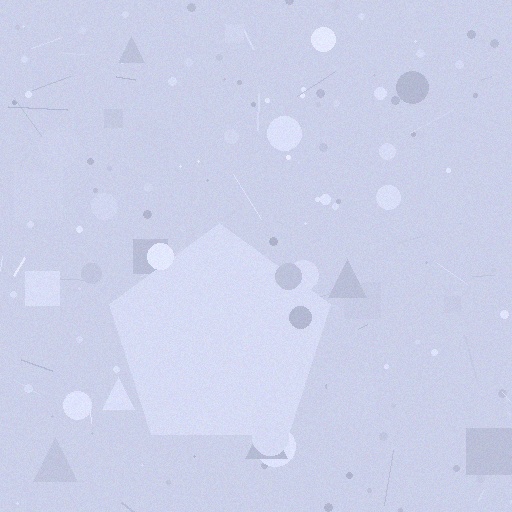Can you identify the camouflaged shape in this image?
The camouflaged shape is a pentagon.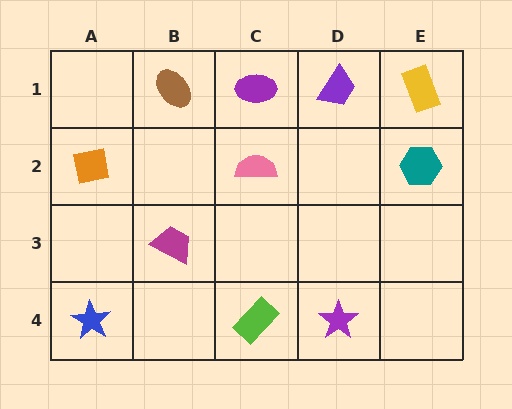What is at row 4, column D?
A purple star.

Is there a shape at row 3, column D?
No, that cell is empty.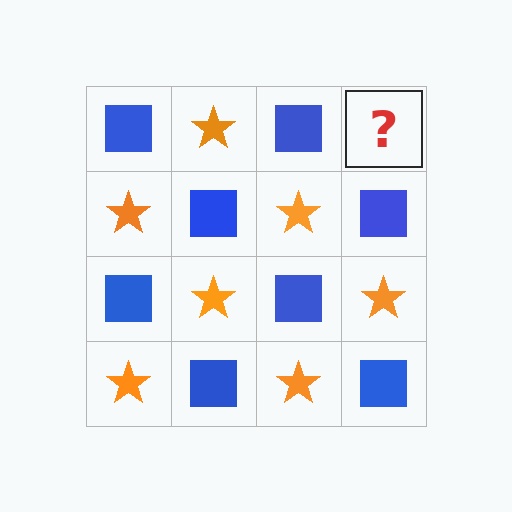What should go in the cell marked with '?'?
The missing cell should contain an orange star.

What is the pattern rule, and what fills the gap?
The rule is that it alternates blue square and orange star in a checkerboard pattern. The gap should be filled with an orange star.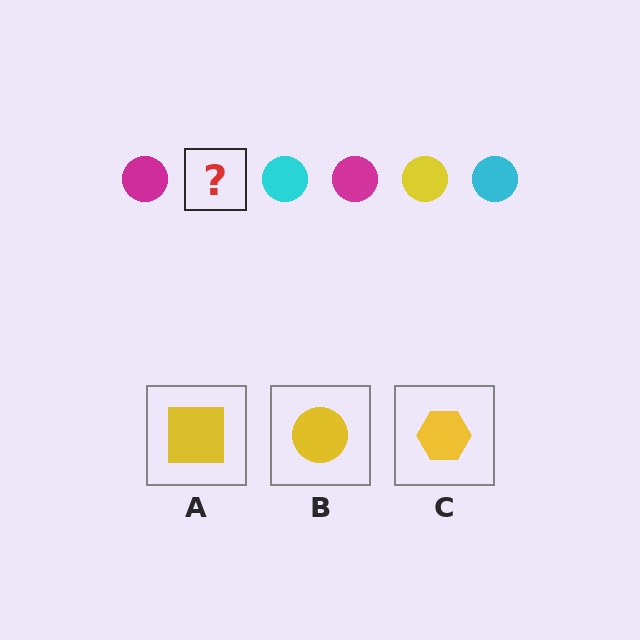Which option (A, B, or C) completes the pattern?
B.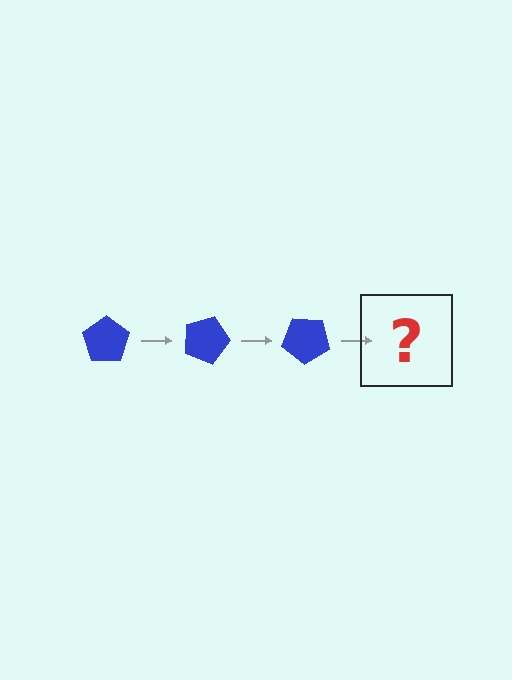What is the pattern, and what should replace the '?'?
The pattern is that the pentagon rotates 20 degrees each step. The '?' should be a blue pentagon rotated 60 degrees.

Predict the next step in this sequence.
The next step is a blue pentagon rotated 60 degrees.